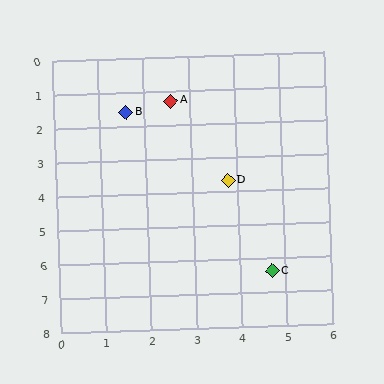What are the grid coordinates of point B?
Point B is at approximately (1.6, 1.6).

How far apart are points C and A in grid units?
Points C and A are about 5.5 grid units apart.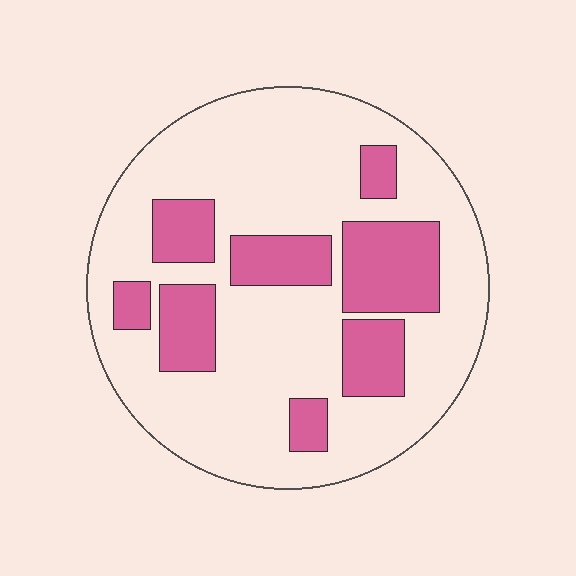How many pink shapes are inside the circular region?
8.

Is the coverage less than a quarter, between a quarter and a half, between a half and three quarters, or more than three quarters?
Between a quarter and a half.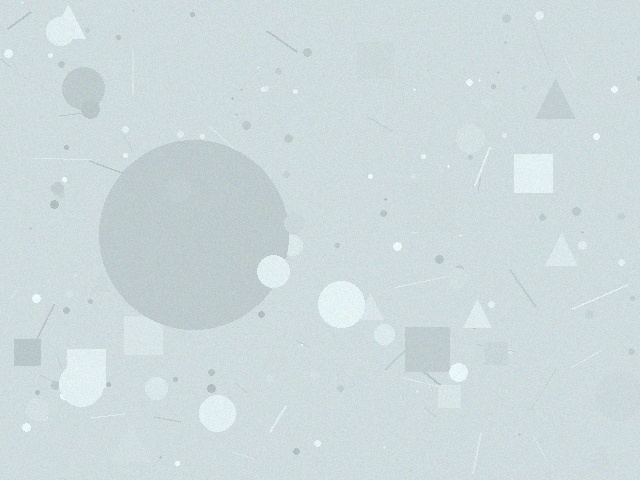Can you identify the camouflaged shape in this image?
The camouflaged shape is a circle.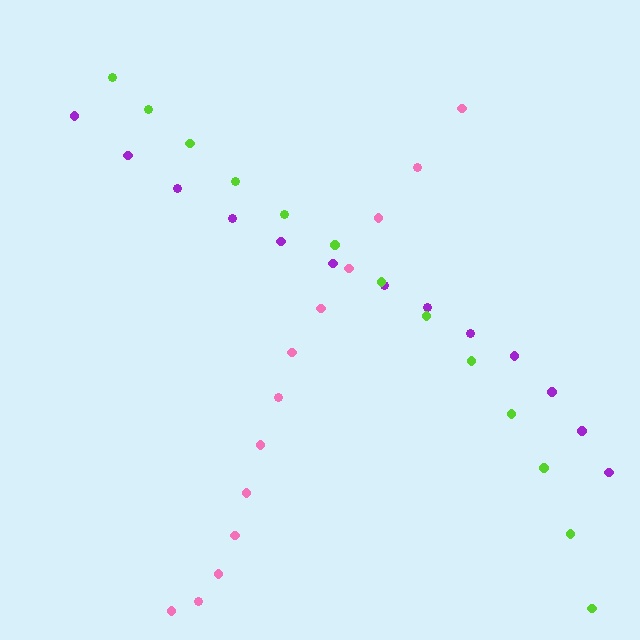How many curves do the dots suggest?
There are 3 distinct paths.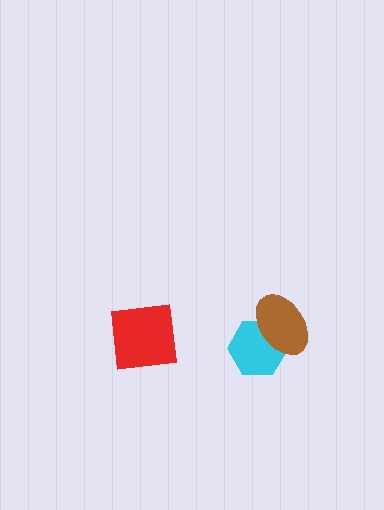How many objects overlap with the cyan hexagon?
1 object overlaps with the cyan hexagon.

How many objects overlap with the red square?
0 objects overlap with the red square.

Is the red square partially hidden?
No, no other shape covers it.